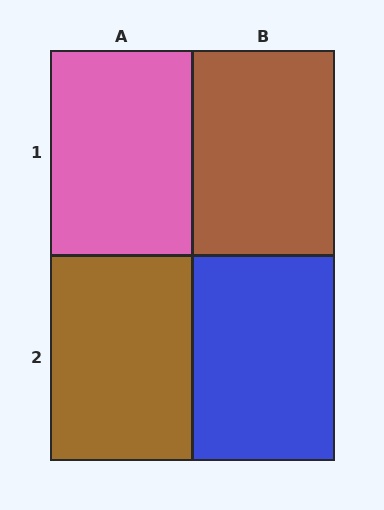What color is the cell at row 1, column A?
Pink.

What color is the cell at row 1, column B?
Brown.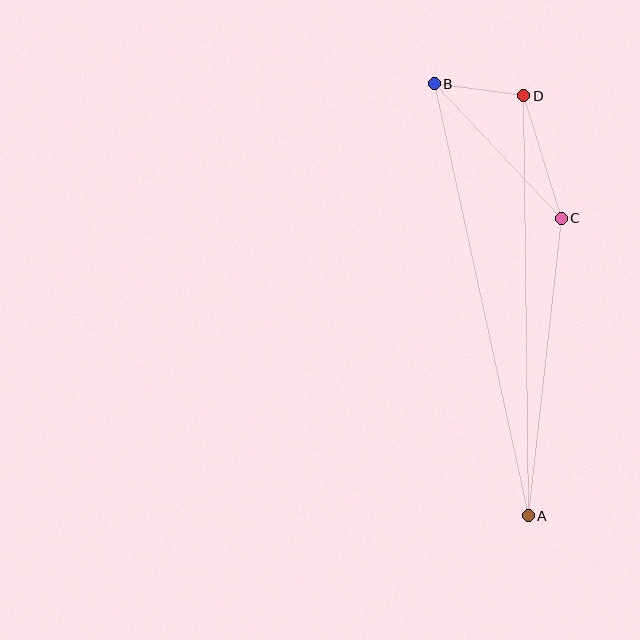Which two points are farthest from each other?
Points A and B are farthest from each other.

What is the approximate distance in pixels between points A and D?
The distance between A and D is approximately 420 pixels.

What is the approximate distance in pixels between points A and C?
The distance between A and C is approximately 299 pixels.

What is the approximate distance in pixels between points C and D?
The distance between C and D is approximately 128 pixels.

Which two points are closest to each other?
Points B and D are closest to each other.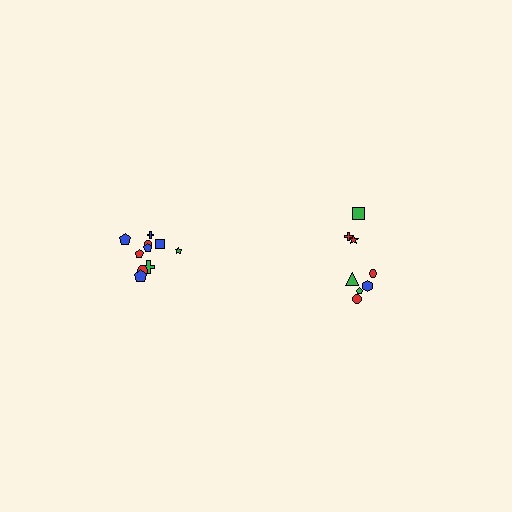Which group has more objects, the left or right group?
The left group.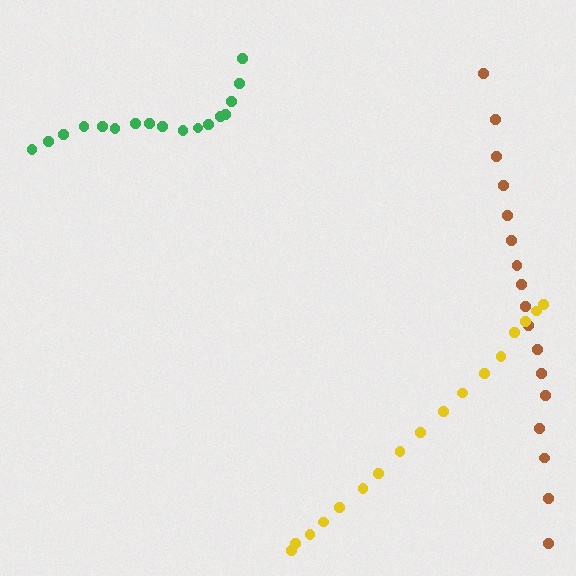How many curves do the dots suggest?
There are 3 distinct paths.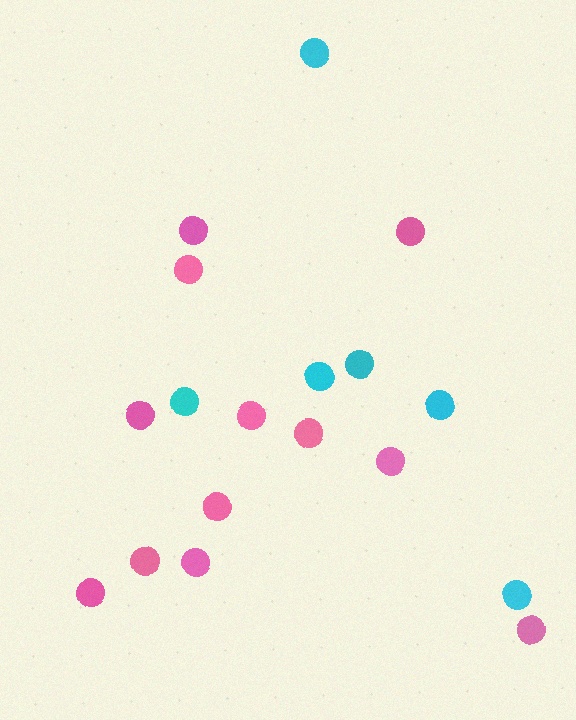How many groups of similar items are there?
There are 2 groups: one group of pink circles (12) and one group of cyan circles (6).